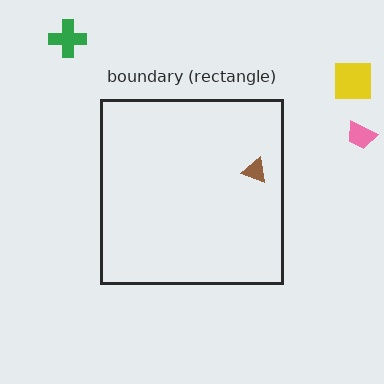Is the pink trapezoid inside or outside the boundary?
Outside.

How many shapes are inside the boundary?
1 inside, 3 outside.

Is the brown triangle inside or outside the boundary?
Inside.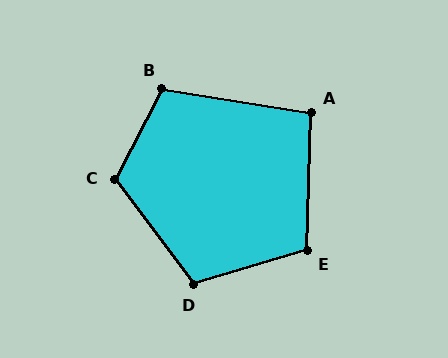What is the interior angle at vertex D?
Approximately 110 degrees (obtuse).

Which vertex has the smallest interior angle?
A, at approximately 97 degrees.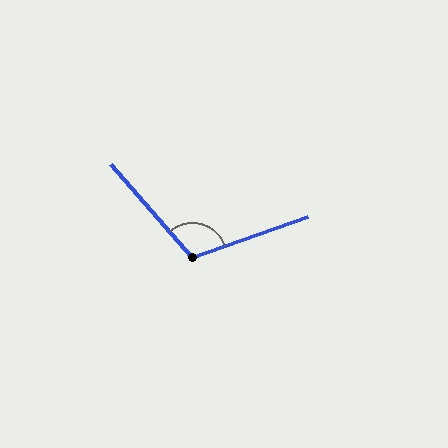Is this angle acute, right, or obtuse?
It is obtuse.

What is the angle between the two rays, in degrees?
Approximately 111 degrees.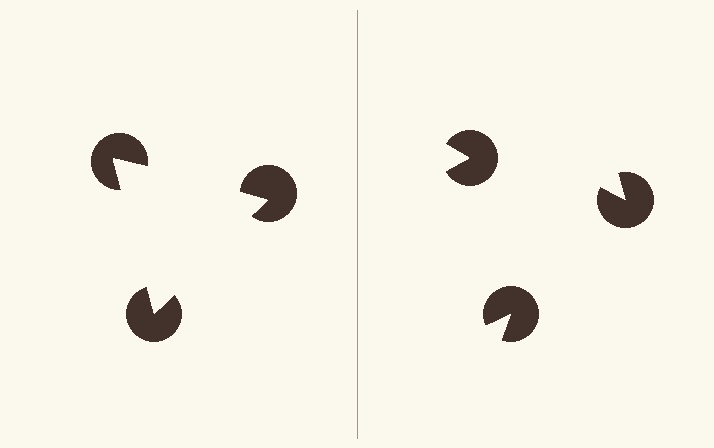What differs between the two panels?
The pac-man discs are positioned identically on both sides; only the wedge orientations differ. On the left they align to a triangle; on the right they are misaligned.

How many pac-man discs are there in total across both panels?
6 — 3 on each side.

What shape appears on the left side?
An illusory triangle.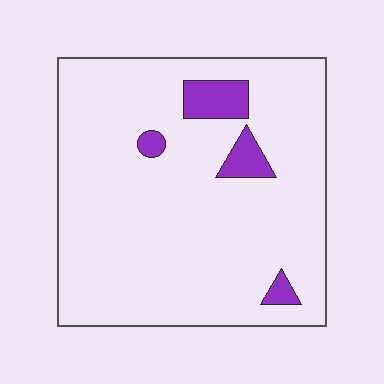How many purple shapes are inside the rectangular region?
4.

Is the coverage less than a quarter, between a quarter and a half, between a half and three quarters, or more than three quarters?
Less than a quarter.